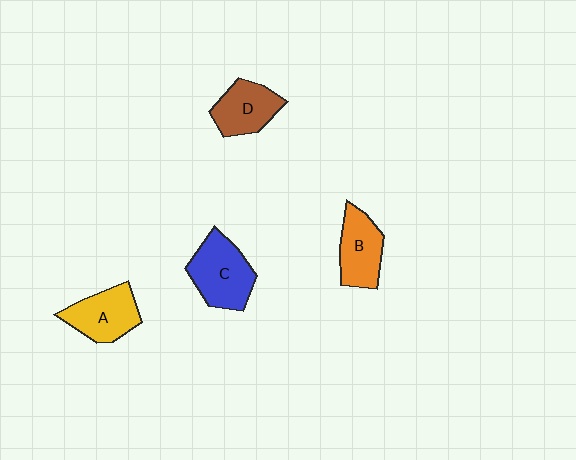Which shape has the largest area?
Shape C (blue).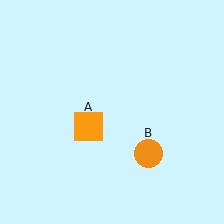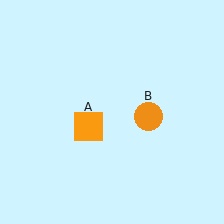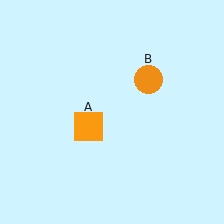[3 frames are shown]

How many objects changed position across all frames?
1 object changed position: orange circle (object B).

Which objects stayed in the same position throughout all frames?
Orange square (object A) remained stationary.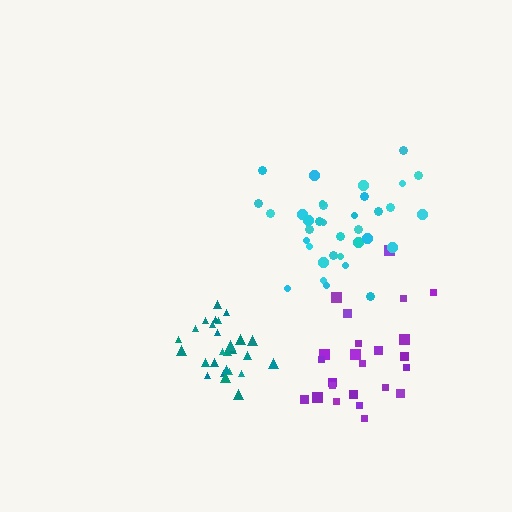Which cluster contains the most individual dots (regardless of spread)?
Cyan (35).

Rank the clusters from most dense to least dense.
teal, cyan, purple.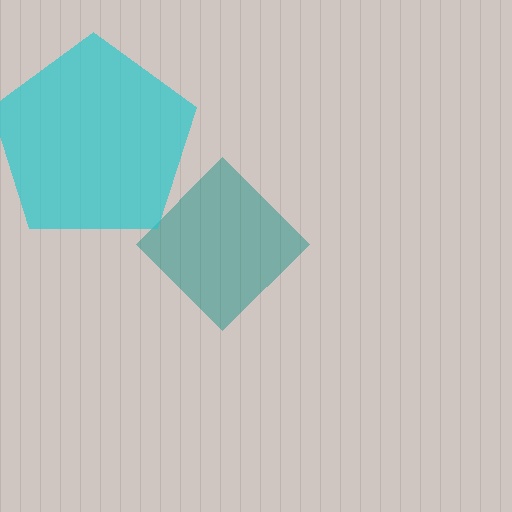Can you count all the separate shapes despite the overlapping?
Yes, there are 2 separate shapes.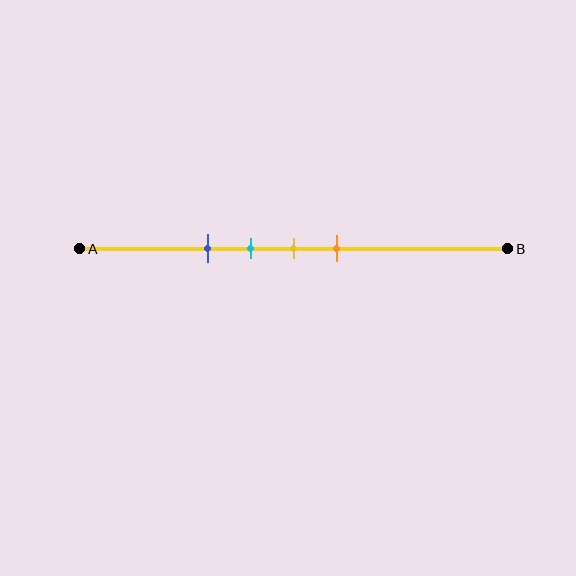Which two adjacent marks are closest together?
The cyan and yellow marks are the closest adjacent pair.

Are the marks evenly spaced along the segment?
Yes, the marks are approximately evenly spaced.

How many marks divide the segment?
There are 4 marks dividing the segment.